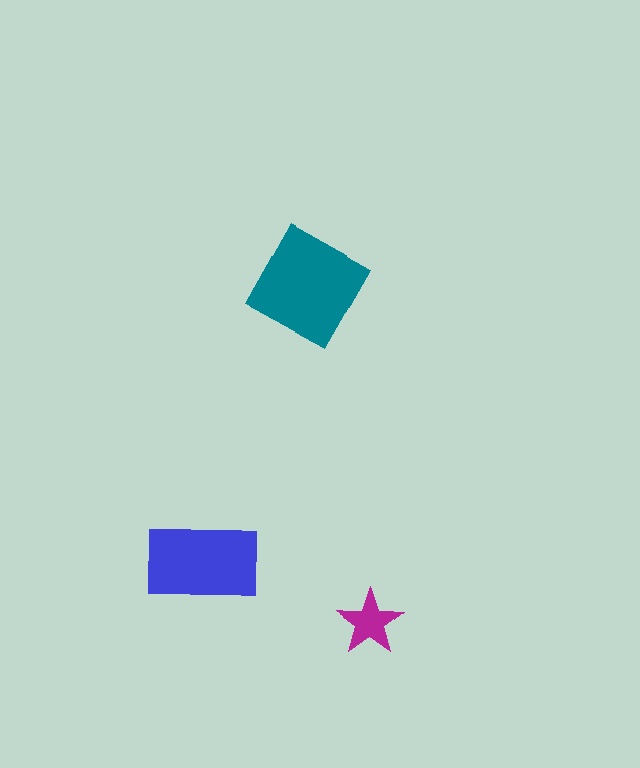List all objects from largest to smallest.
The teal square, the blue rectangle, the magenta star.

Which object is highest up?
The teal square is topmost.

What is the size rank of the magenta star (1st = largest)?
3rd.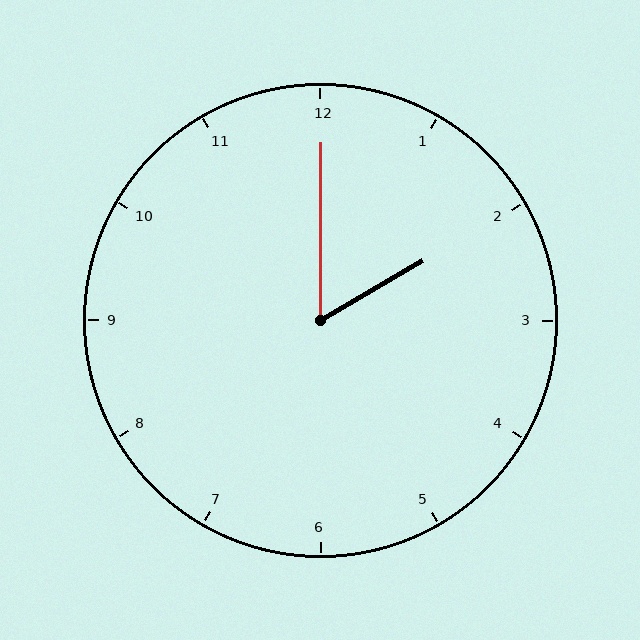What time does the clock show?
2:00.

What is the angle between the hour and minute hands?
Approximately 60 degrees.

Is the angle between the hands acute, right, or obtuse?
It is acute.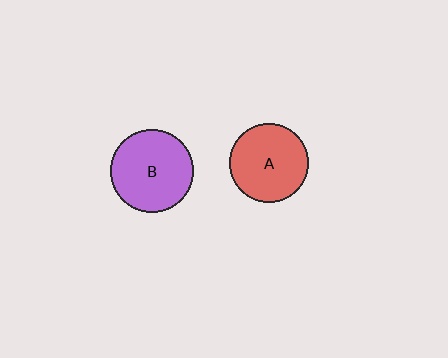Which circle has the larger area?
Circle B (purple).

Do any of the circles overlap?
No, none of the circles overlap.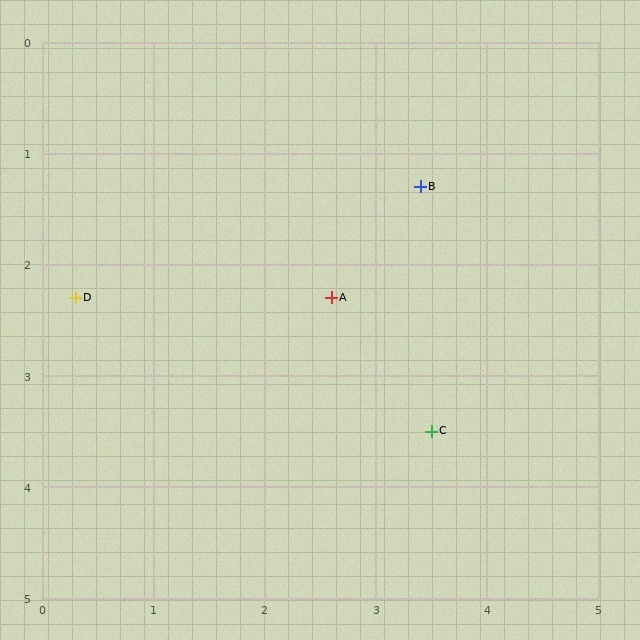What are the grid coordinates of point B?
Point B is at approximately (3.4, 1.3).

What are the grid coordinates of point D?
Point D is at approximately (0.3, 2.3).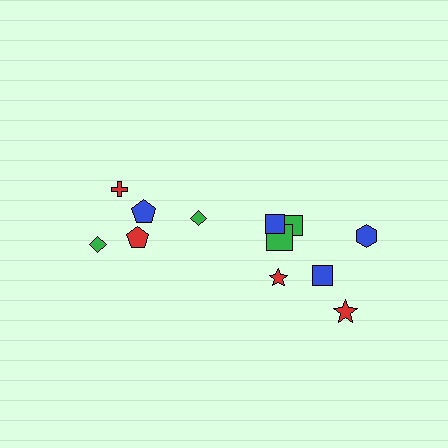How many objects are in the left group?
There are 5 objects.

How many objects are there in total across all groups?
There are 12 objects.